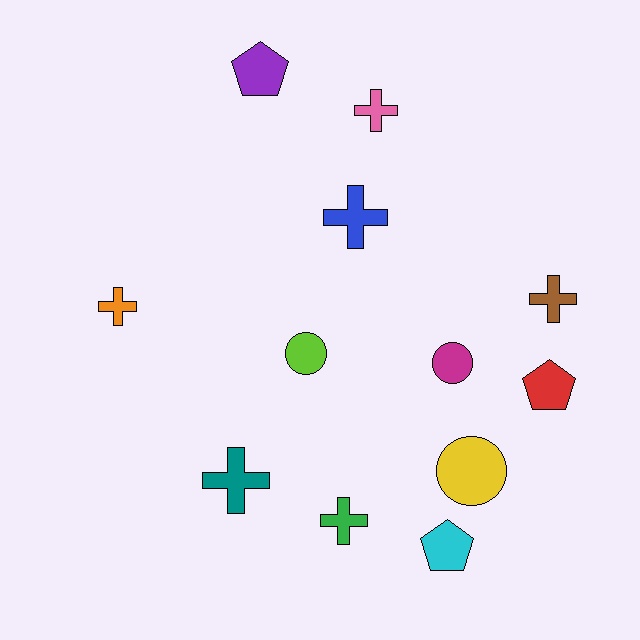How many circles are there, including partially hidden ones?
There are 3 circles.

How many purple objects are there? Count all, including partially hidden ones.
There is 1 purple object.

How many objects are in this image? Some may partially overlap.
There are 12 objects.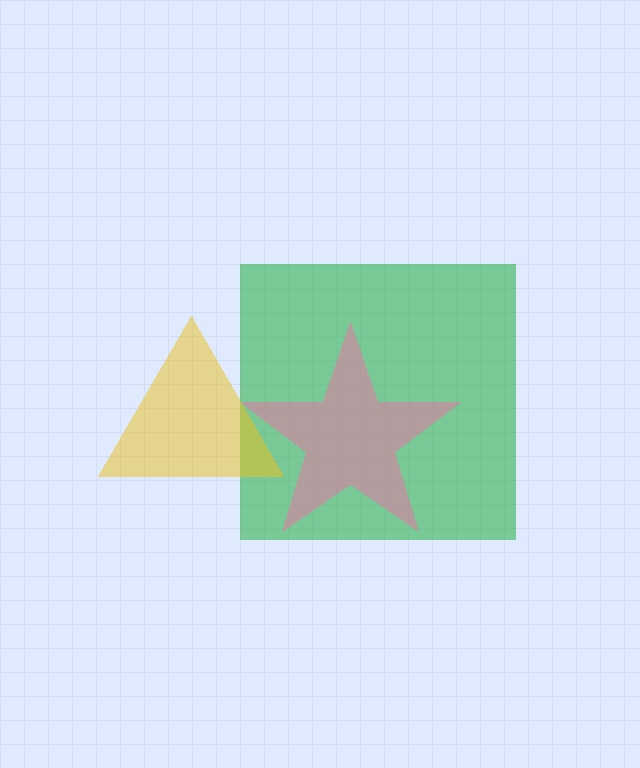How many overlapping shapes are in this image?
There are 3 overlapping shapes in the image.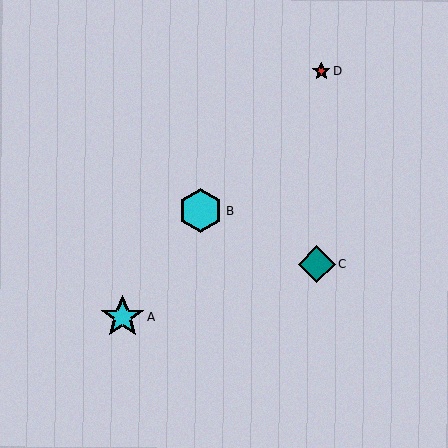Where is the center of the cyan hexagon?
The center of the cyan hexagon is at (201, 210).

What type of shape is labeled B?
Shape B is a cyan hexagon.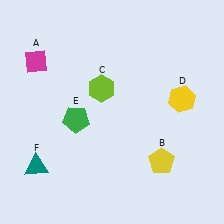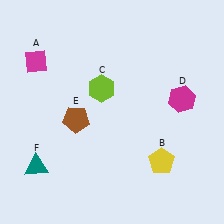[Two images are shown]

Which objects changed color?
D changed from yellow to magenta. E changed from green to brown.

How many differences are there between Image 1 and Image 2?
There are 2 differences between the two images.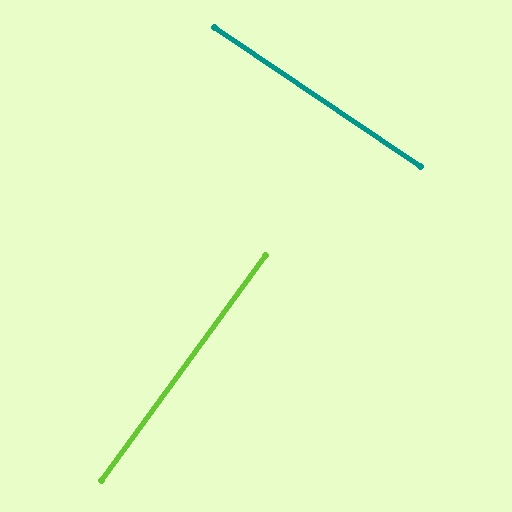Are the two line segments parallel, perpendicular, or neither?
Perpendicular — they meet at approximately 88°.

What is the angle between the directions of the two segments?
Approximately 88 degrees.